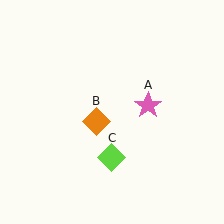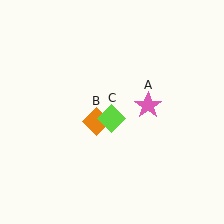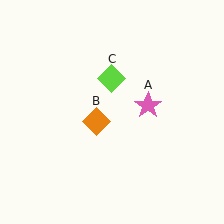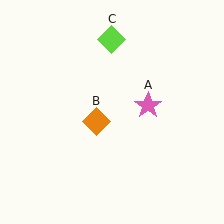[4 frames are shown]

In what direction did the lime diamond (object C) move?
The lime diamond (object C) moved up.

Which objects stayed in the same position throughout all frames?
Pink star (object A) and orange diamond (object B) remained stationary.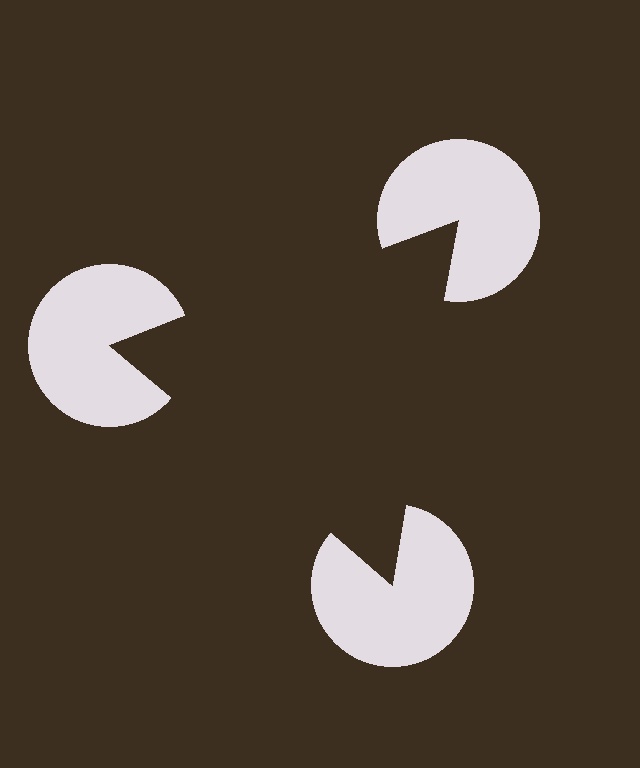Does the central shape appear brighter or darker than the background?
It typically appears slightly darker than the background, even though no actual brightness change is drawn.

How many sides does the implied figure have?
3 sides.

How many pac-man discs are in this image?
There are 3 — one at each vertex of the illusory triangle.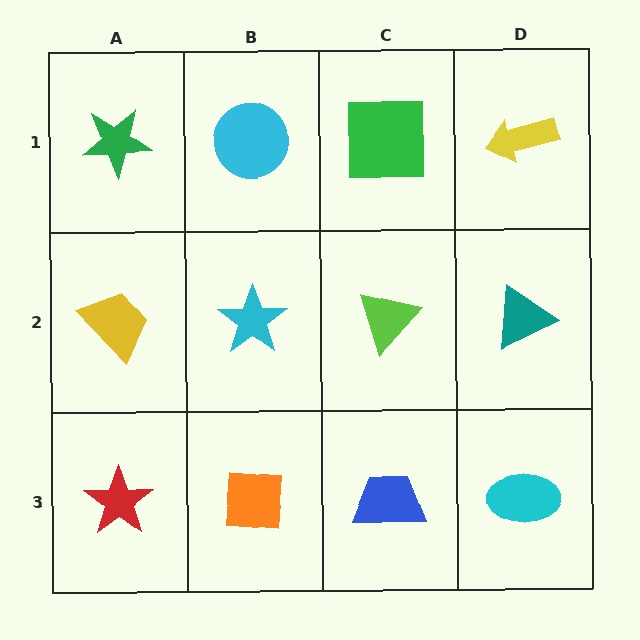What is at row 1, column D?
A yellow arrow.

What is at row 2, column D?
A teal triangle.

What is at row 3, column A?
A red star.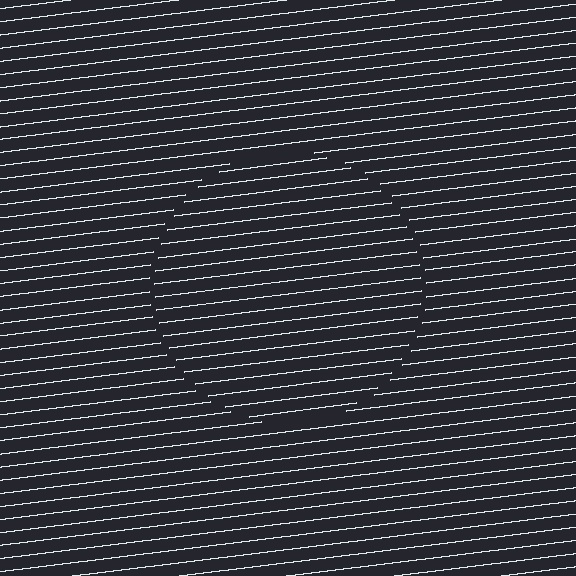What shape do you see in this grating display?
An illusory circle. The interior of the shape contains the same grating, shifted by half a period — the contour is defined by the phase discontinuity where line-ends from the inner and outer gratings abut.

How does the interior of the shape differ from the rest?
The interior of the shape contains the same grating, shifted by half a period — the contour is defined by the phase discontinuity where line-ends from the inner and outer gratings abut.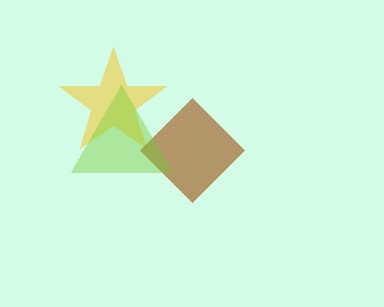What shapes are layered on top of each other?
The layered shapes are: a yellow star, a brown diamond, a lime triangle.